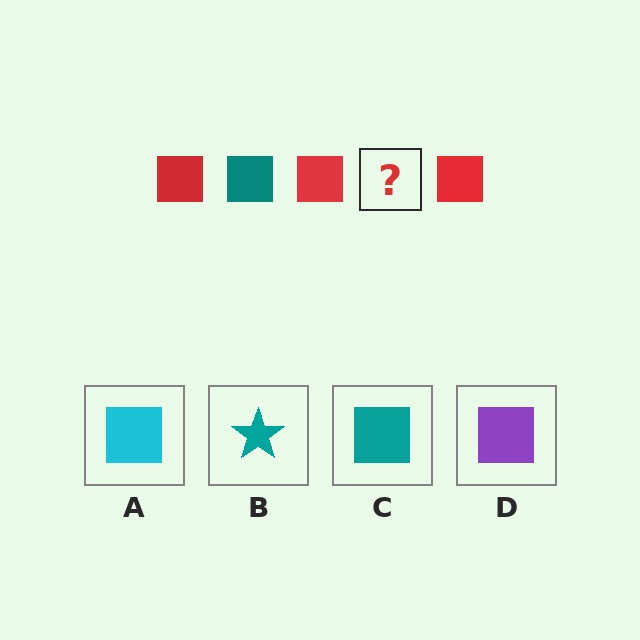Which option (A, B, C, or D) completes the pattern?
C.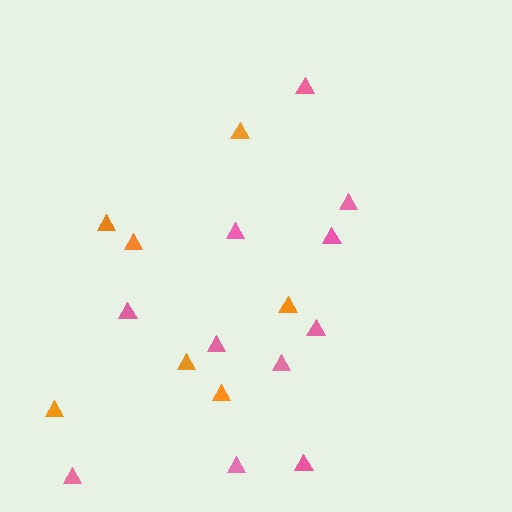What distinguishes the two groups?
There are 2 groups: one group of pink triangles (11) and one group of orange triangles (7).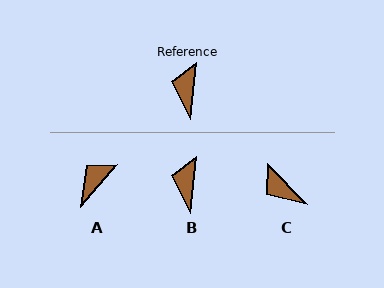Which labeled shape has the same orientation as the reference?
B.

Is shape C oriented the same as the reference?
No, it is off by about 50 degrees.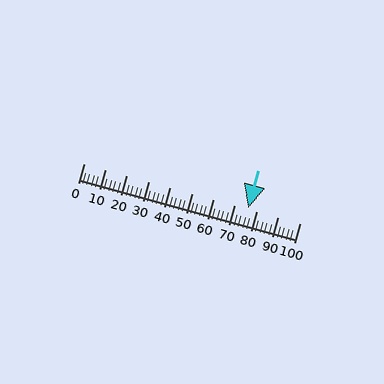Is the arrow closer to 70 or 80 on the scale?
The arrow is closer to 80.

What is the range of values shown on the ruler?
The ruler shows values from 0 to 100.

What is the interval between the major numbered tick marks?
The major tick marks are spaced 10 units apart.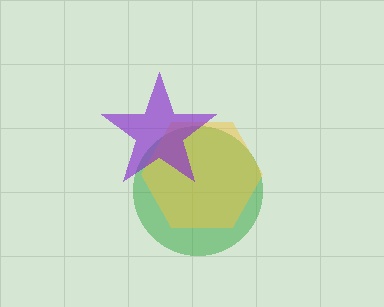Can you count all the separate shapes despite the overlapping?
Yes, there are 3 separate shapes.